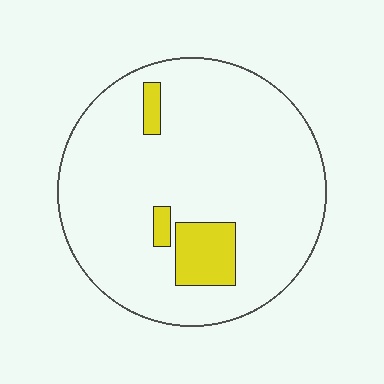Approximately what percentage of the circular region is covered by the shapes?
Approximately 10%.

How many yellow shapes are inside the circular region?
3.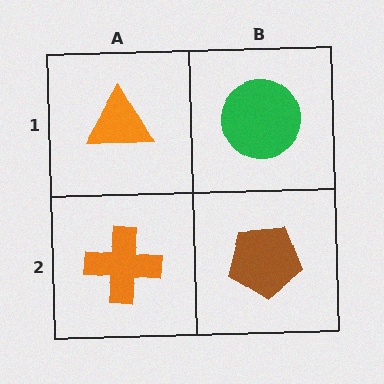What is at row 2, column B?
A brown pentagon.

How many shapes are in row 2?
2 shapes.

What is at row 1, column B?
A green circle.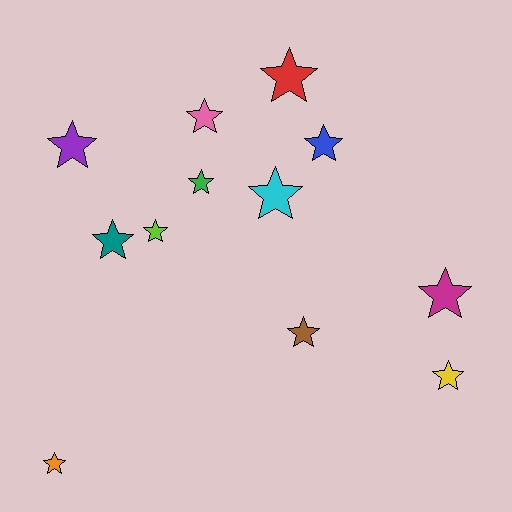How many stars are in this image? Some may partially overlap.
There are 12 stars.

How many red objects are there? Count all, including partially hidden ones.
There is 1 red object.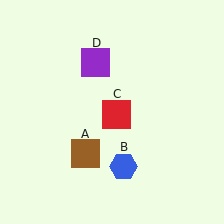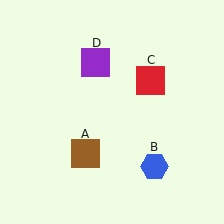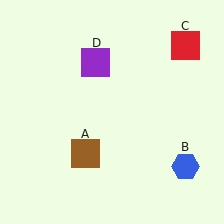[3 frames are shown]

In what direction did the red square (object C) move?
The red square (object C) moved up and to the right.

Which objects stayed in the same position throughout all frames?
Brown square (object A) and purple square (object D) remained stationary.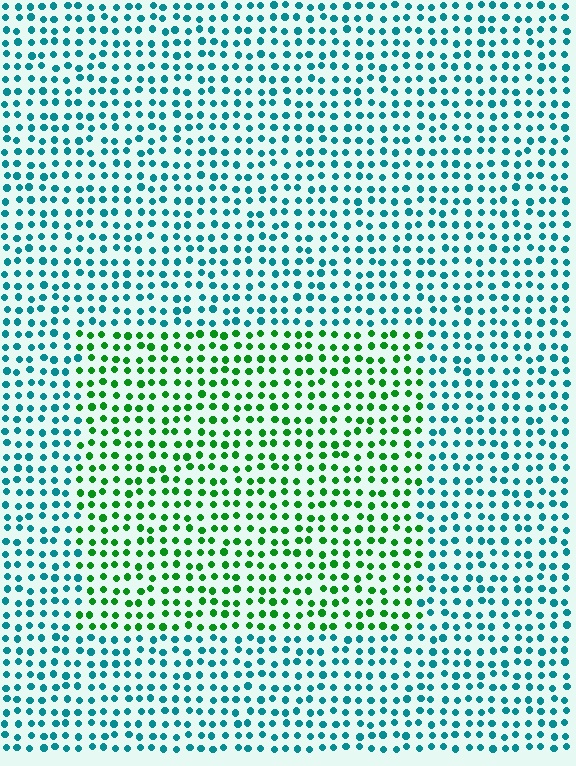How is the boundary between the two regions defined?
The boundary is defined purely by a slight shift in hue (about 56 degrees). Spacing, size, and orientation are identical on both sides.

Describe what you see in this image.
The image is filled with small teal elements in a uniform arrangement. A rectangle-shaped region is visible where the elements are tinted to a slightly different hue, forming a subtle color boundary.